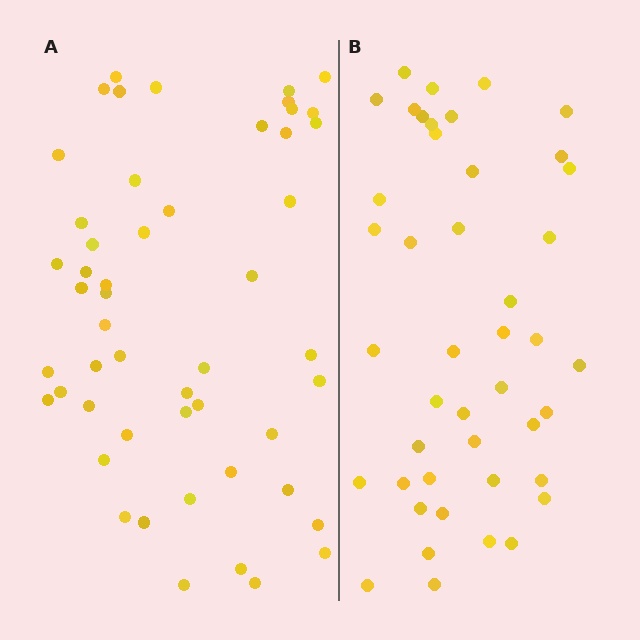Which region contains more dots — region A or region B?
Region A (the left region) has more dots.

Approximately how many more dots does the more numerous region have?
Region A has roughly 8 or so more dots than region B.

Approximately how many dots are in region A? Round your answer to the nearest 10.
About 50 dots. (The exact count is 51, which rounds to 50.)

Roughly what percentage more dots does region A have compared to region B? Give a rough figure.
About 15% more.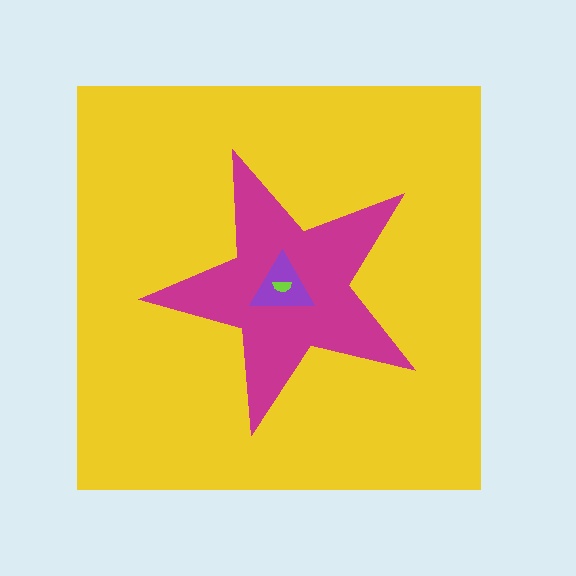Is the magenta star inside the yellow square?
Yes.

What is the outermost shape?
The yellow square.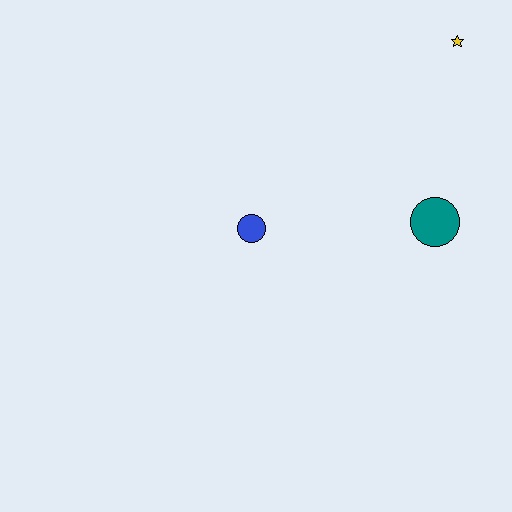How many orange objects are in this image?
There are no orange objects.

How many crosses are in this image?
There are no crosses.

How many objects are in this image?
There are 3 objects.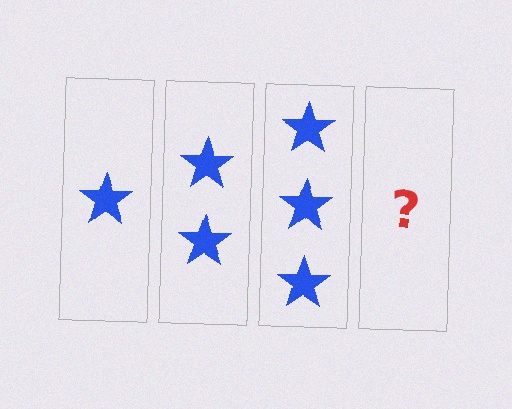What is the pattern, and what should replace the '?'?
The pattern is that each step adds one more star. The '?' should be 4 stars.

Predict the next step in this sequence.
The next step is 4 stars.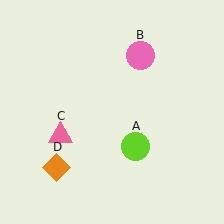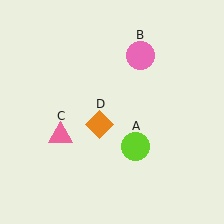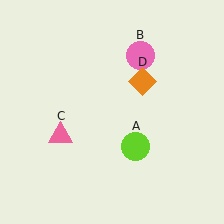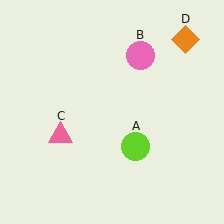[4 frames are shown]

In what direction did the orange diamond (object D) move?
The orange diamond (object D) moved up and to the right.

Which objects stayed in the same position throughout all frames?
Lime circle (object A) and pink circle (object B) and pink triangle (object C) remained stationary.